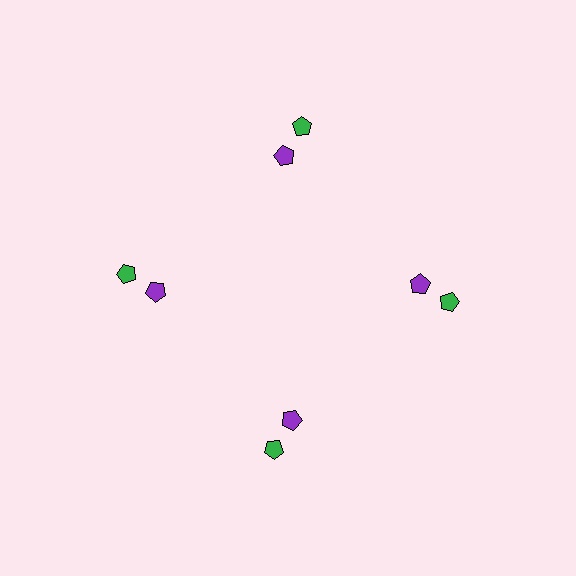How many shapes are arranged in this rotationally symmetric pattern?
There are 8 shapes, arranged in 4 groups of 2.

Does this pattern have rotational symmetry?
Yes, this pattern has 4-fold rotational symmetry. It looks the same after rotating 90 degrees around the center.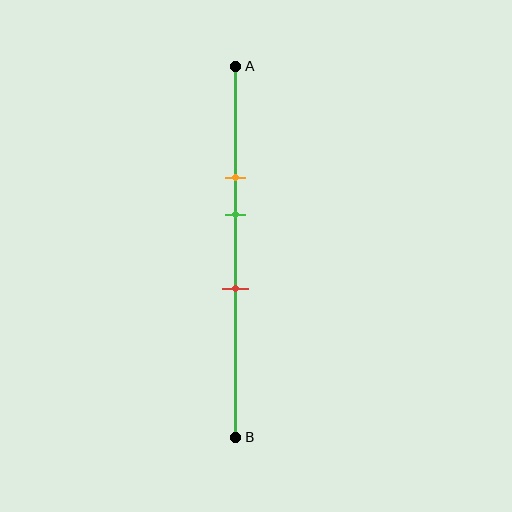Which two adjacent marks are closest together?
The orange and green marks are the closest adjacent pair.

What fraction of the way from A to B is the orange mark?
The orange mark is approximately 30% (0.3) of the way from A to B.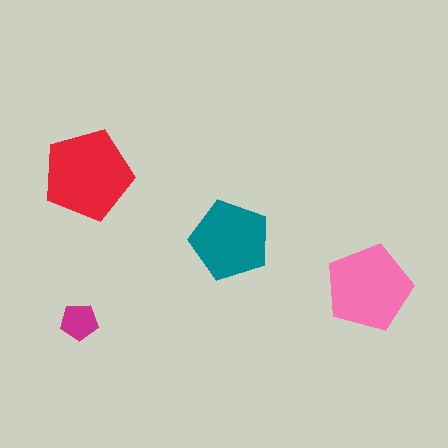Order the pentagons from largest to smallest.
the red one, the pink one, the teal one, the magenta one.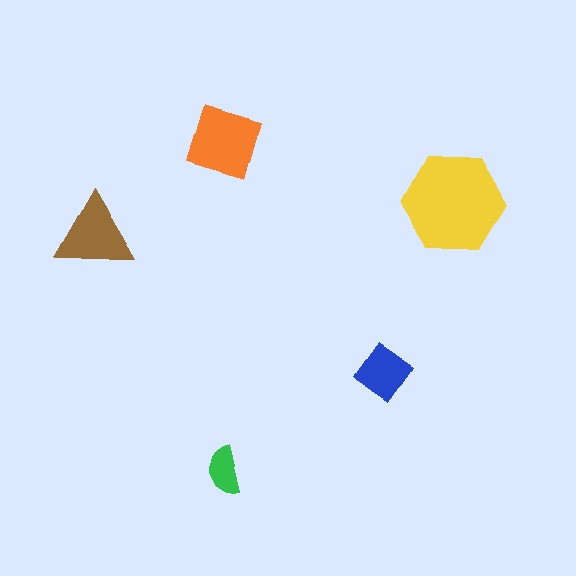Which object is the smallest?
The green semicircle.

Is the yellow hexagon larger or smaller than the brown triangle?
Larger.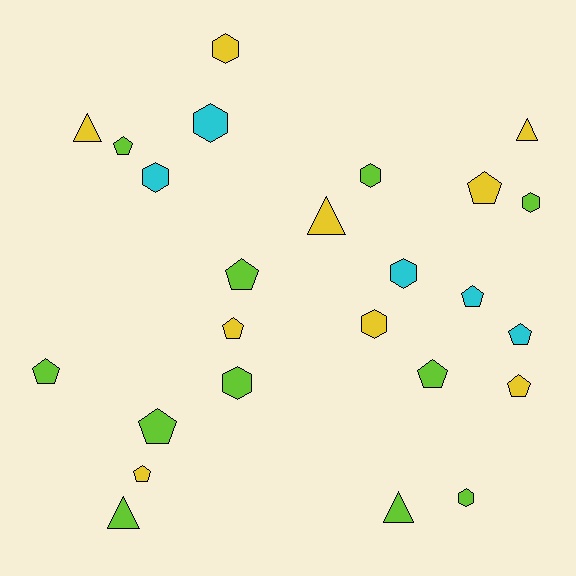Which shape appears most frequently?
Pentagon, with 11 objects.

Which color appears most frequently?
Lime, with 11 objects.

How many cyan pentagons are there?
There are 2 cyan pentagons.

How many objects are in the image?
There are 25 objects.